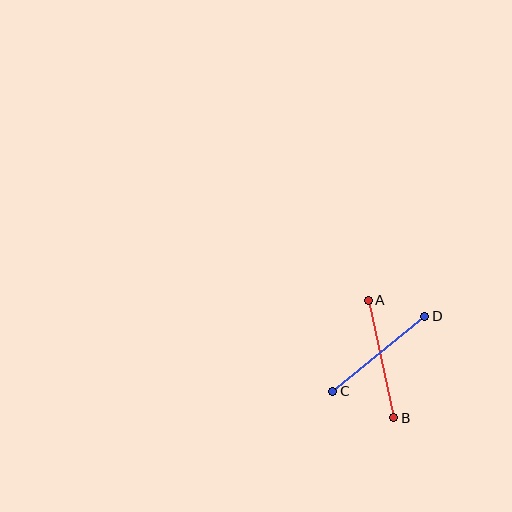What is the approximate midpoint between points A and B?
The midpoint is at approximately (381, 359) pixels.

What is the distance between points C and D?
The distance is approximately 119 pixels.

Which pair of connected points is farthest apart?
Points A and B are farthest apart.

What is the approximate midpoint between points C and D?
The midpoint is at approximately (379, 354) pixels.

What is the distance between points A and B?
The distance is approximately 121 pixels.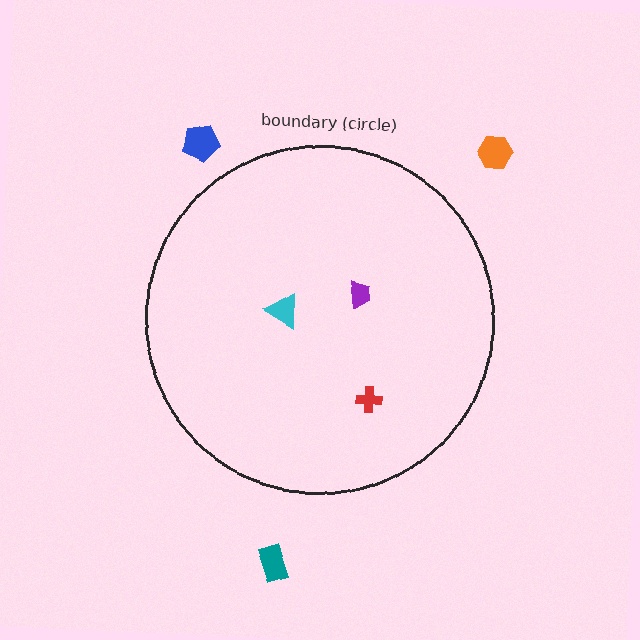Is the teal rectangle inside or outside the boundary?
Outside.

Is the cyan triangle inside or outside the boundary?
Inside.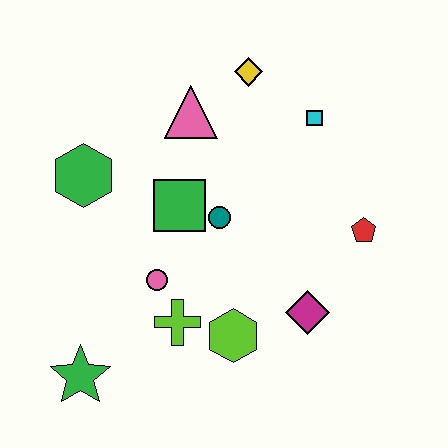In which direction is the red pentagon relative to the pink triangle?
The red pentagon is to the right of the pink triangle.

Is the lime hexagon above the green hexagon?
No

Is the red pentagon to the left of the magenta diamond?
No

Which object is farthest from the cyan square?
The green star is farthest from the cyan square.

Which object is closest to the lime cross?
The pink circle is closest to the lime cross.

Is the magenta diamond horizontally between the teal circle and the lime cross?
No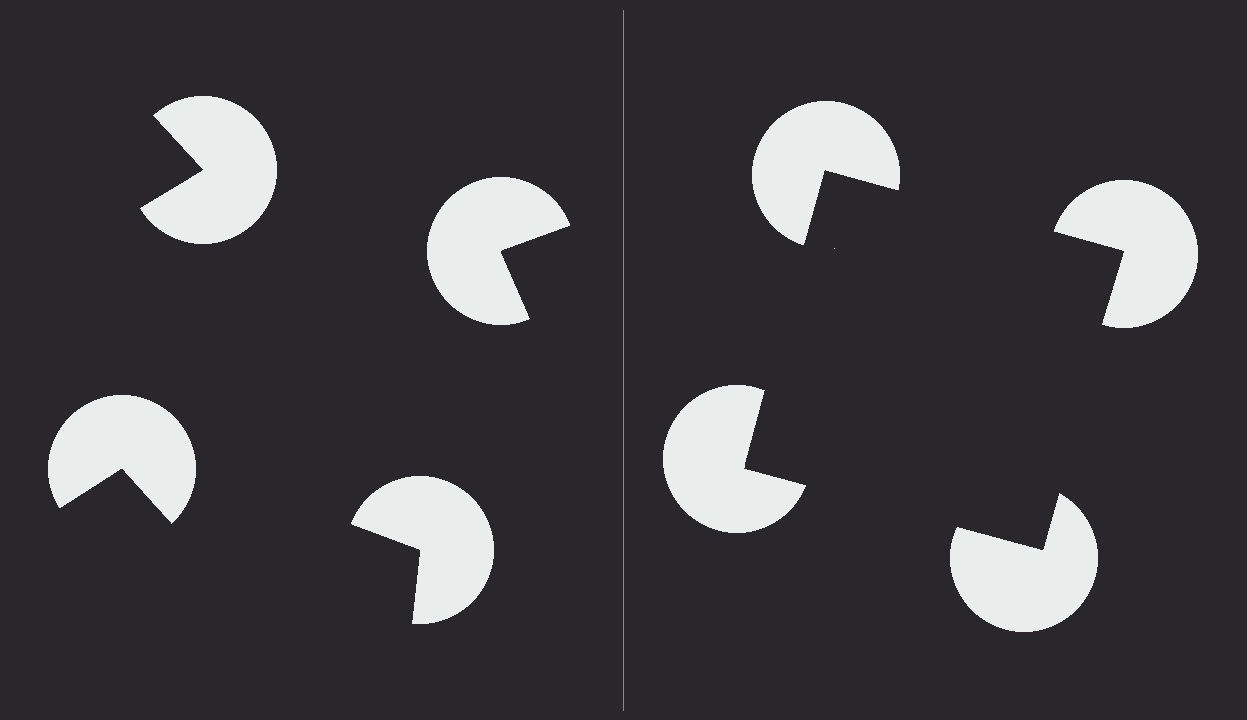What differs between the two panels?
The pac-man discs are positioned identically on both sides; only the wedge orientations differ. On the right they align to a square; on the left they are misaligned.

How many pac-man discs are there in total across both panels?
8 — 4 on each side.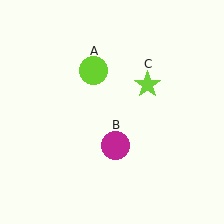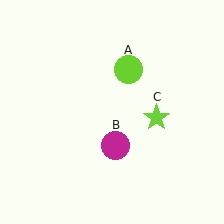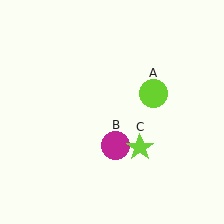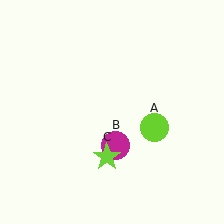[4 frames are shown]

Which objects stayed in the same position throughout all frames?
Magenta circle (object B) remained stationary.